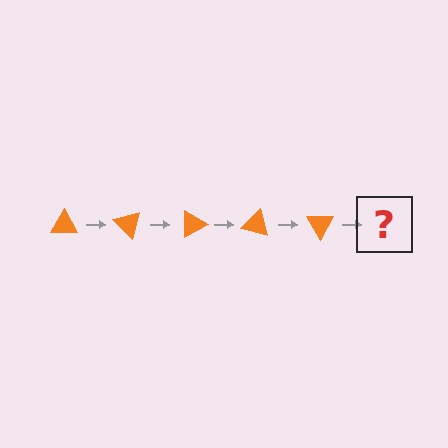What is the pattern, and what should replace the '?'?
The pattern is that the triangle rotates 45 degrees each step. The '?' should be an orange triangle rotated 225 degrees.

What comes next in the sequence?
The next element should be an orange triangle rotated 225 degrees.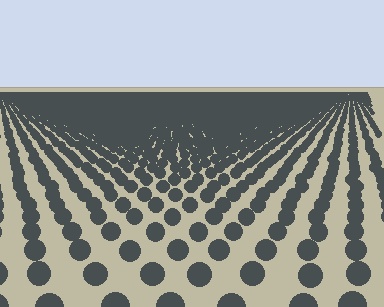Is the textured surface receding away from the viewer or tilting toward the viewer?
The surface is receding away from the viewer. Texture elements get smaller and denser toward the top.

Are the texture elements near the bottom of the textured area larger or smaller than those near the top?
Larger. Near the bottom, elements are closer to the viewer and appear at a bigger on-screen size.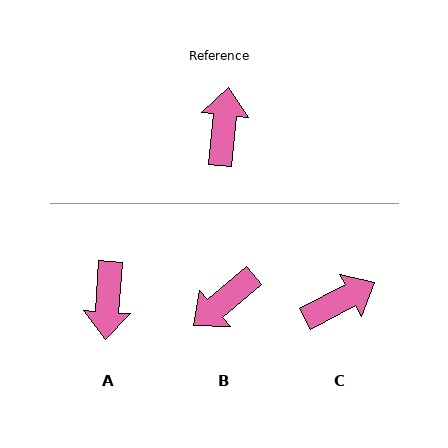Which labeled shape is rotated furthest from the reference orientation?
A, about 178 degrees away.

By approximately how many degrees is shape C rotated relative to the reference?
Approximately 57 degrees clockwise.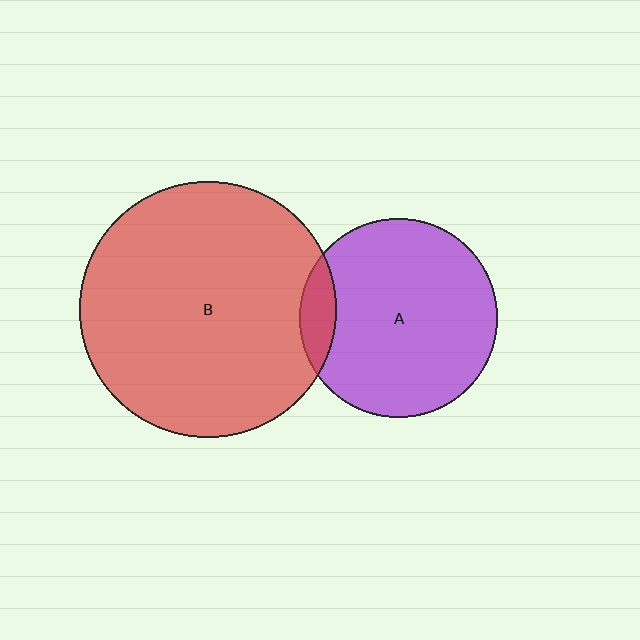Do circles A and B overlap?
Yes.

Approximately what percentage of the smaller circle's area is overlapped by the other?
Approximately 10%.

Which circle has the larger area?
Circle B (red).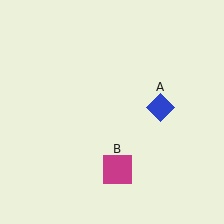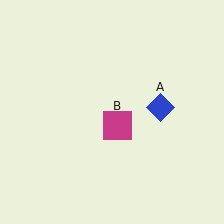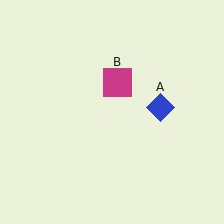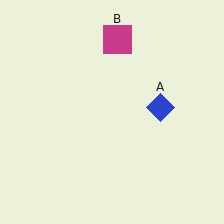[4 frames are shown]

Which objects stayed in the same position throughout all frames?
Blue diamond (object A) remained stationary.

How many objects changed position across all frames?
1 object changed position: magenta square (object B).